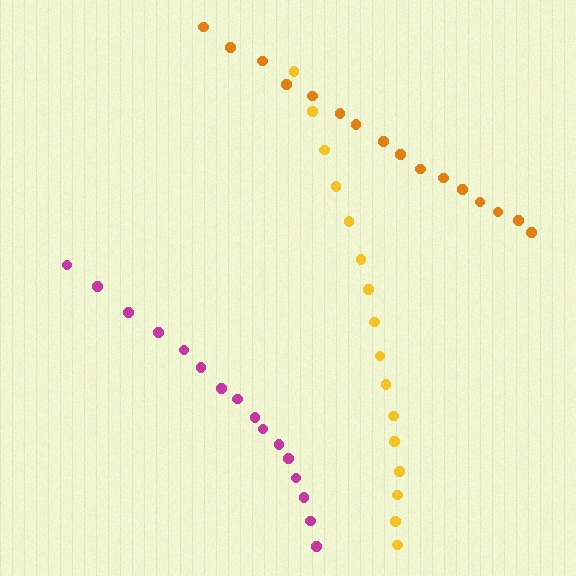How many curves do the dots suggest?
There are 3 distinct paths.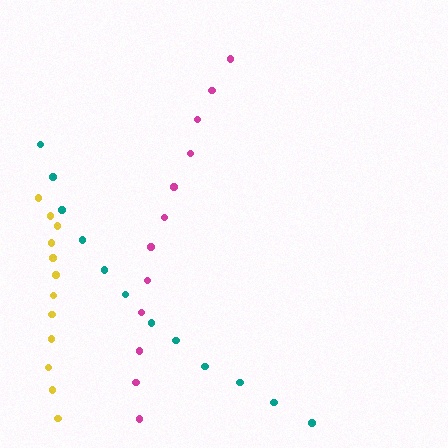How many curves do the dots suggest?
There are 3 distinct paths.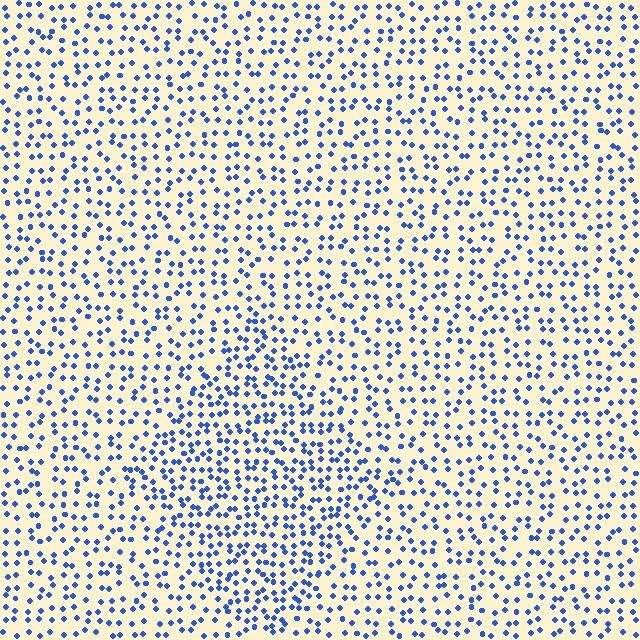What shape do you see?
I see a diamond.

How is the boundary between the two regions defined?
The boundary is defined by a change in element density (approximately 1.6x ratio). All elements are the same color, size, and shape.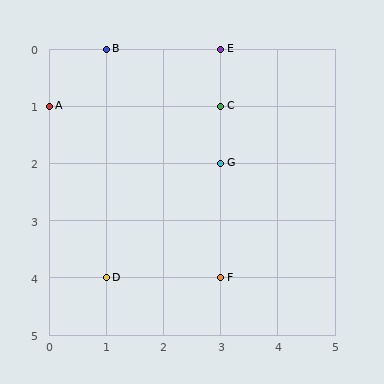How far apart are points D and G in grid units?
Points D and G are 2 columns and 2 rows apart (about 2.8 grid units diagonally).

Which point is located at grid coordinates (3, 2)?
Point G is at (3, 2).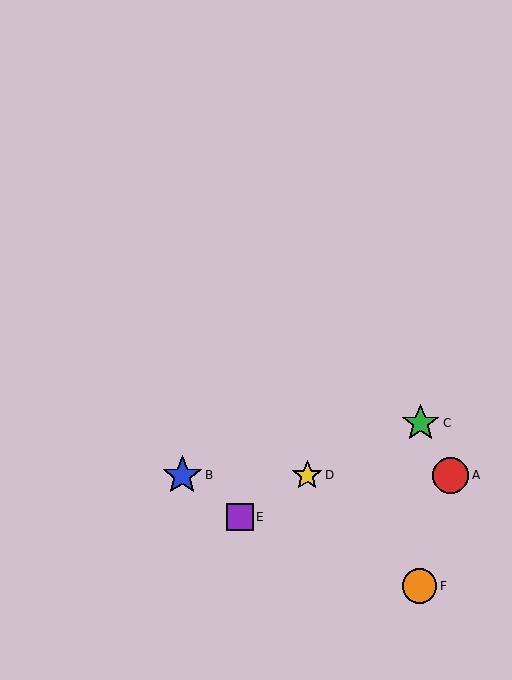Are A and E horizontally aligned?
No, A is at y≈476 and E is at y≈517.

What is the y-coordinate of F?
Object F is at y≈586.